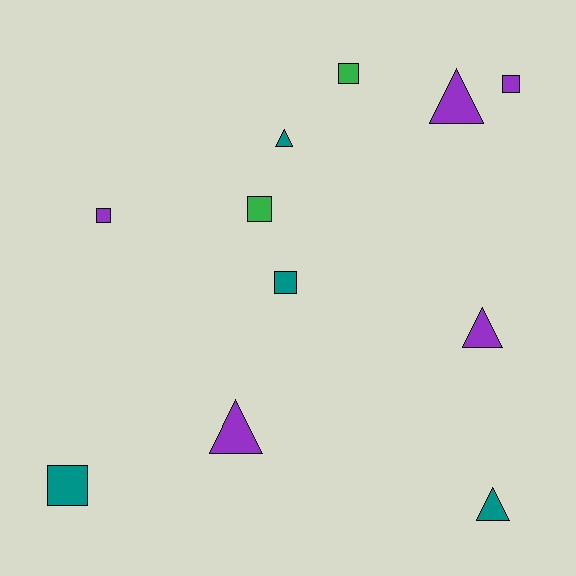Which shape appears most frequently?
Square, with 6 objects.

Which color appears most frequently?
Purple, with 5 objects.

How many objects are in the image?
There are 11 objects.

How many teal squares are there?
There are 2 teal squares.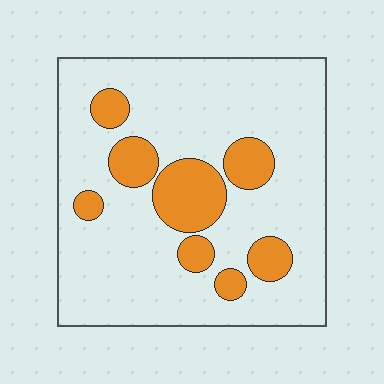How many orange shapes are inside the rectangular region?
8.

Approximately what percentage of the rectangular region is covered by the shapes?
Approximately 20%.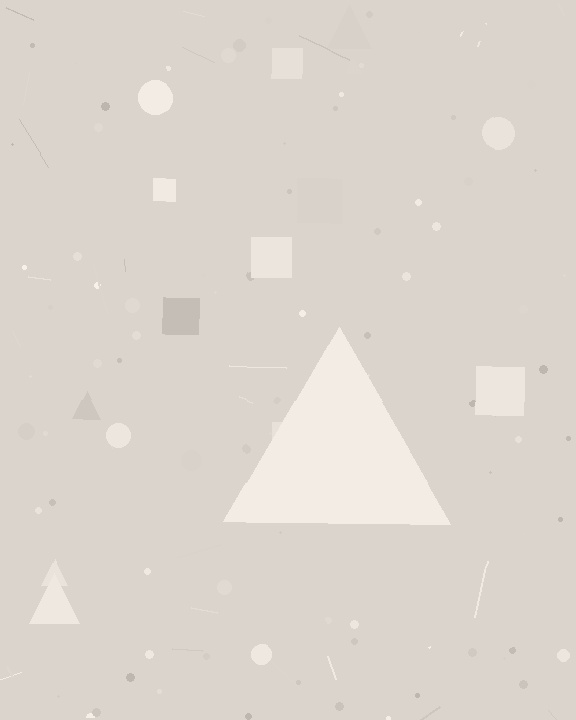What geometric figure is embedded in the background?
A triangle is embedded in the background.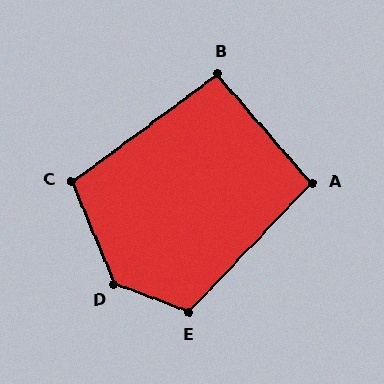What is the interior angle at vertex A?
Approximately 95 degrees (obtuse).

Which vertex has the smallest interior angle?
B, at approximately 94 degrees.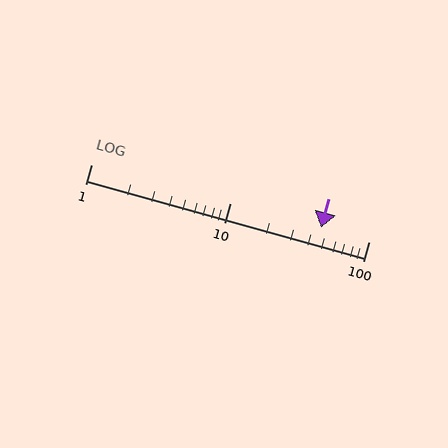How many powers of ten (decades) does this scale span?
The scale spans 2 decades, from 1 to 100.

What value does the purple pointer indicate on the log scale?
The pointer indicates approximately 45.